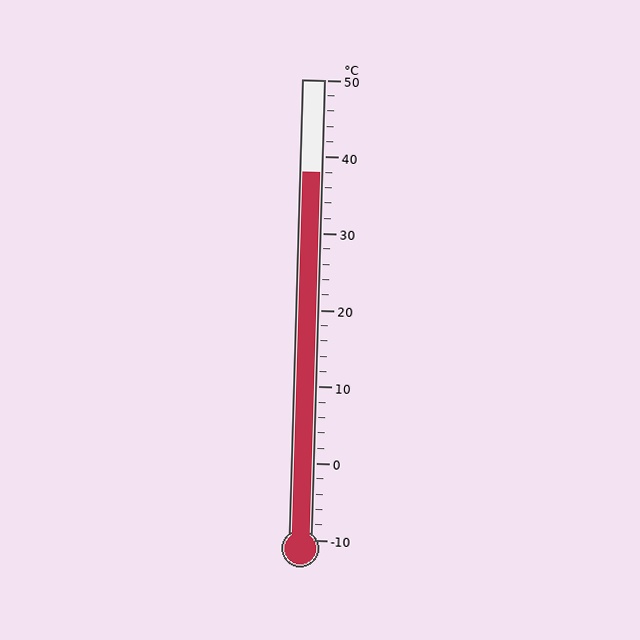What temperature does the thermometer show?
The thermometer shows approximately 38°C.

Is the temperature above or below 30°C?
The temperature is above 30°C.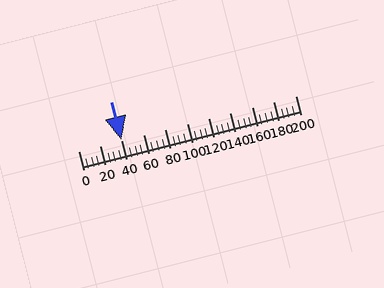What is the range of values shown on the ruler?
The ruler shows values from 0 to 200.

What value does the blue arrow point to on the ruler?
The blue arrow points to approximately 40.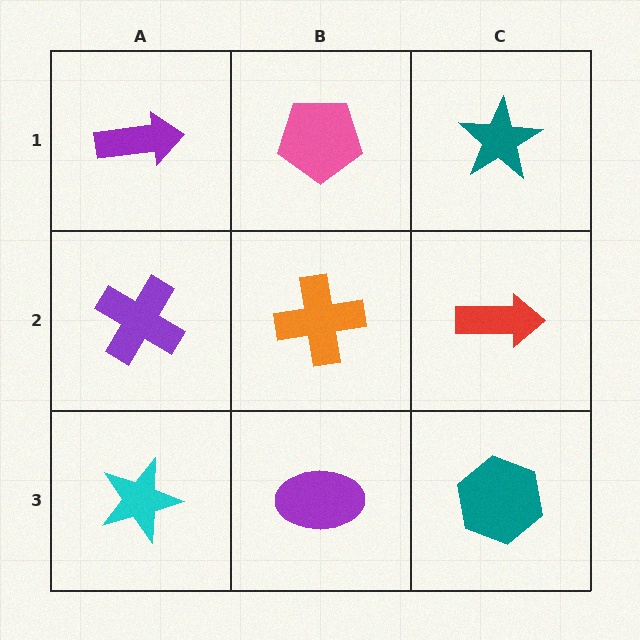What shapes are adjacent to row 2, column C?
A teal star (row 1, column C), a teal hexagon (row 3, column C), an orange cross (row 2, column B).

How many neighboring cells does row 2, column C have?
3.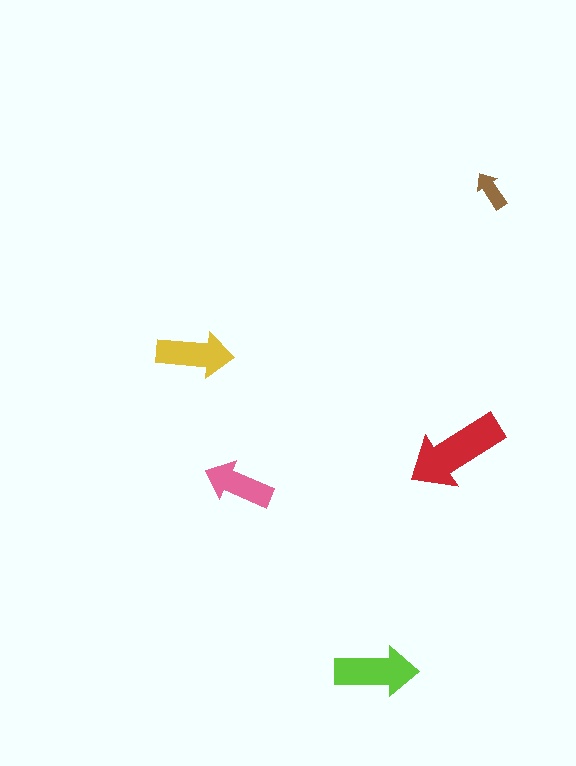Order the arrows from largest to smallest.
the red one, the lime one, the yellow one, the pink one, the brown one.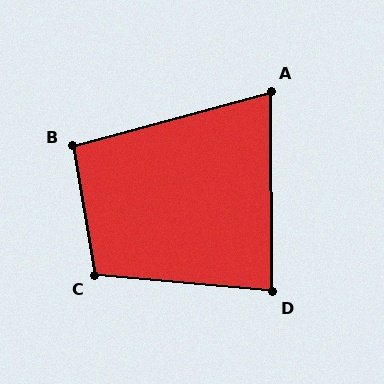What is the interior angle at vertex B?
Approximately 95 degrees (obtuse).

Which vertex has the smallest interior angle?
A, at approximately 75 degrees.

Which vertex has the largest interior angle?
C, at approximately 105 degrees.